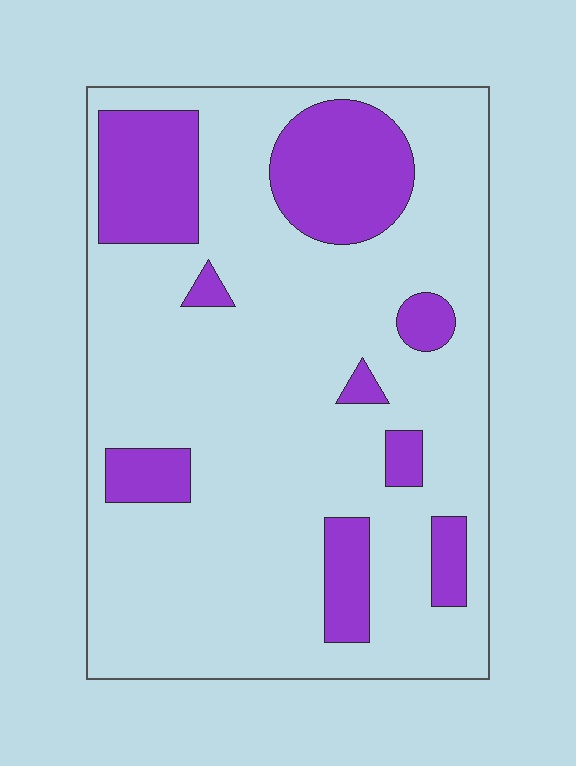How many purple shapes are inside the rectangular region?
9.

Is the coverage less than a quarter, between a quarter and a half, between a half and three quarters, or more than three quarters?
Less than a quarter.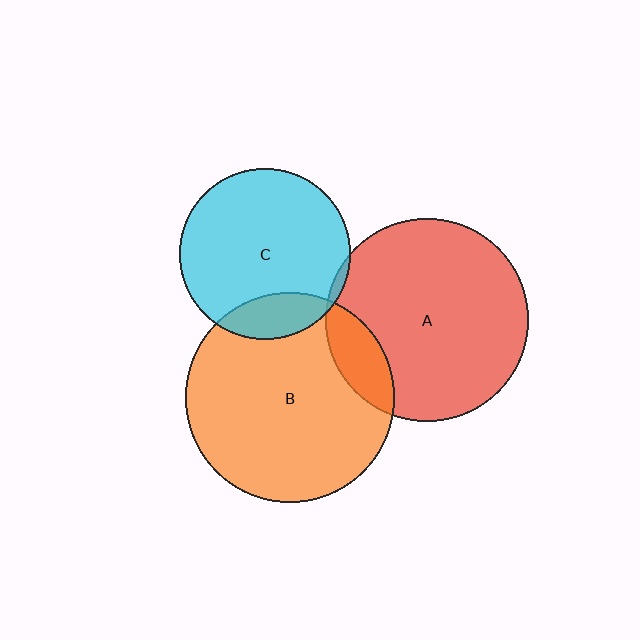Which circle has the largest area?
Circle B (orange).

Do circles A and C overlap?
Yes.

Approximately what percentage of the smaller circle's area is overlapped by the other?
Approximately 5%.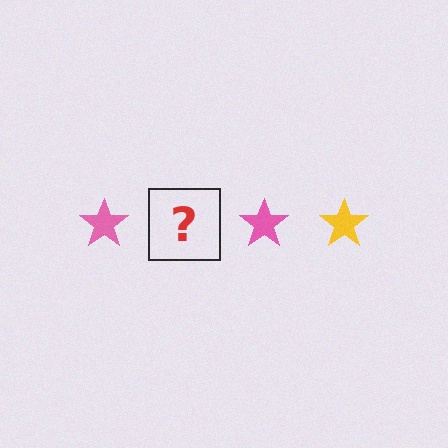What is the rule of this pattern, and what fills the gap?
The rule is that the pattern cycles through pink, yellow stars. The gap should be filled with a yellow star.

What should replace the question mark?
The question mark should be replaced with a yellow star.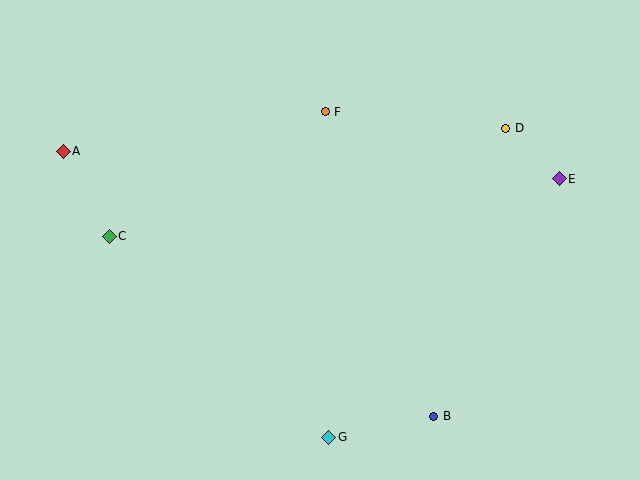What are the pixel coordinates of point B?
Point B is at (434, 416).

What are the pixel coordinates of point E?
Point E is at (559, 179).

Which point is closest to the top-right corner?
Point D is closest to the top-right corner.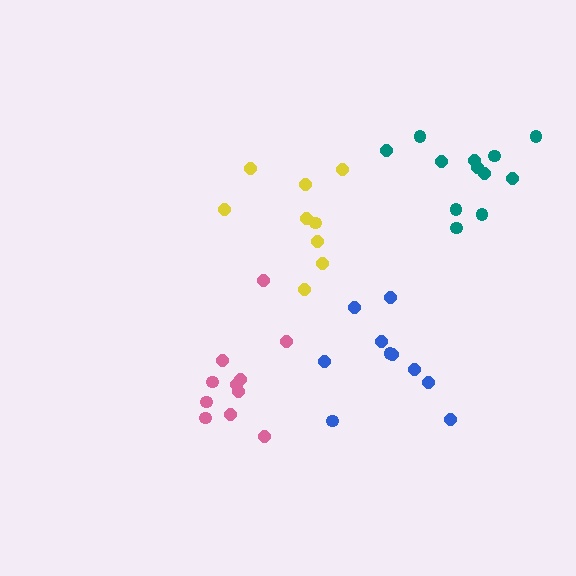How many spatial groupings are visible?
There are 4 spatial groupings.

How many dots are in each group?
Group 1: 11 dots, Group 2: 12 dots, Group 3: 9 dots, Group 4: 10 dots (42 total).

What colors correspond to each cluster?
The clusters are colored: pink, teal, yellow, blue.